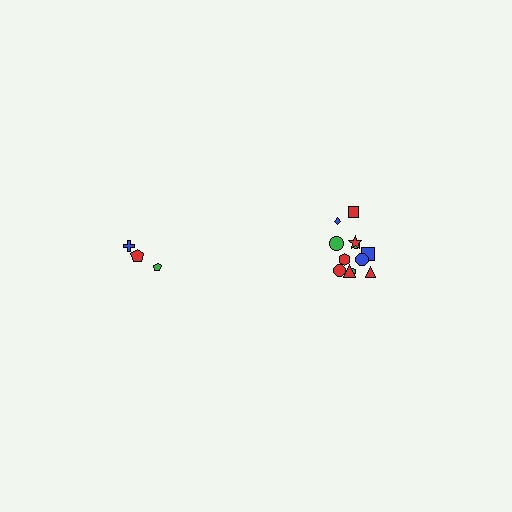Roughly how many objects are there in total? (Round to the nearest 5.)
Roughly 15 objects in total.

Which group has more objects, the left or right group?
The right group.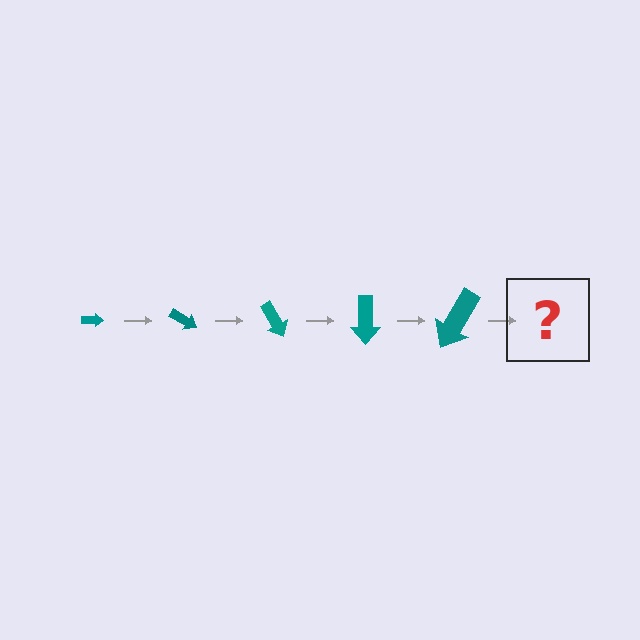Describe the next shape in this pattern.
It should be an arrow, larger than the previous one and rotated 150 degrees from the start.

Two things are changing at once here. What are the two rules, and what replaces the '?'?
The two rules are that the arrow grows larger each step and it rotates 30 degrees each step. The '?' should be an arrow, larger than the previous one and rotated 150 degrees from the start.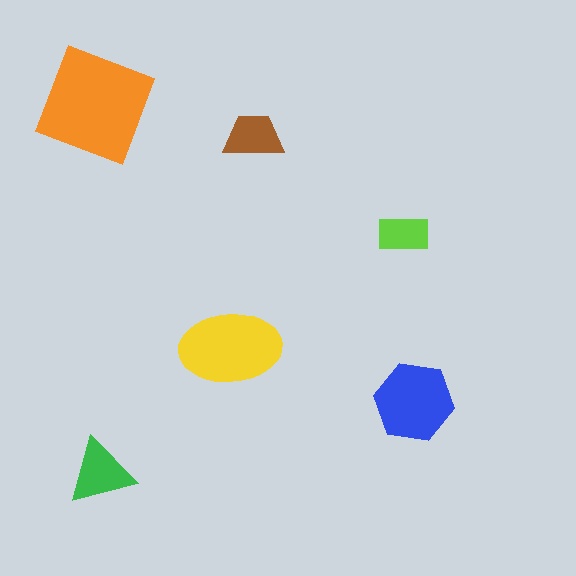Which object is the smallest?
The lime rectangle.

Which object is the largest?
The orange square.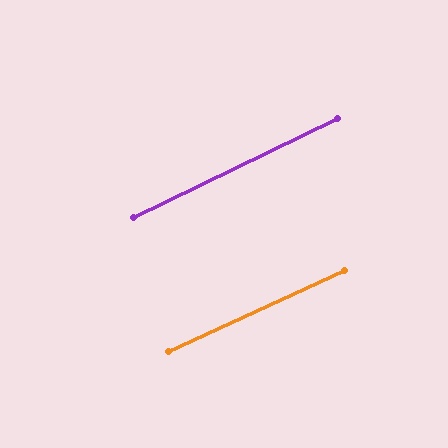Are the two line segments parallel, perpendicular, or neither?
Parallel — their directions differ by only 1.0°.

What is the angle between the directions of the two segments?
Approximately 1 degree.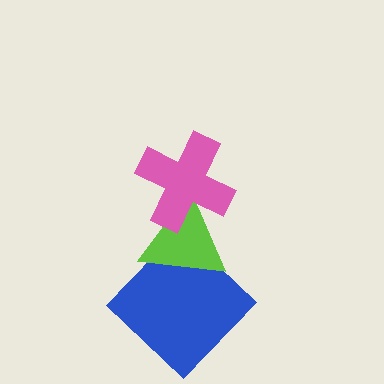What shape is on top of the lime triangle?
The pink cross is on top of the lime triangle.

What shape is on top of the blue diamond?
The lime triangle is on top of the blue diamond.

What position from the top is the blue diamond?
The blue diamond is 3rd from the top.